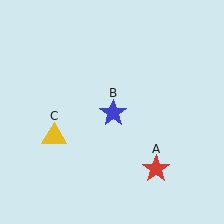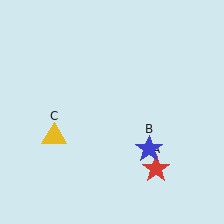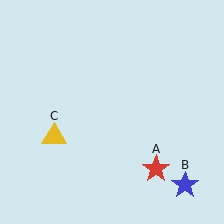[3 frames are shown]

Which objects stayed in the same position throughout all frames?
Red star (object A) and yellow triangle (object C) remained stationary.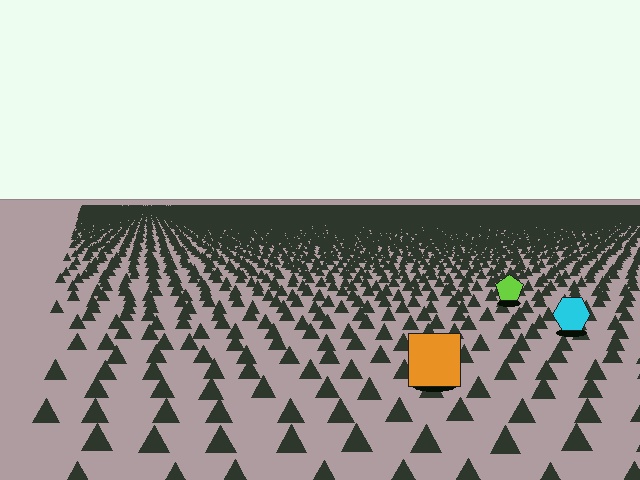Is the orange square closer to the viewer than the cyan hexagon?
Yes. The orange square is closer — you can tell from the texture gradient: the ground texture is coarser near it.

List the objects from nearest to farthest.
From nearest to farthest: the orange square, the cyan hexagon, the lime pentagon.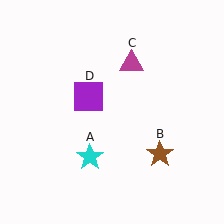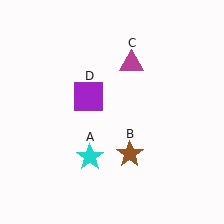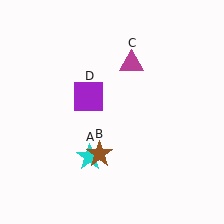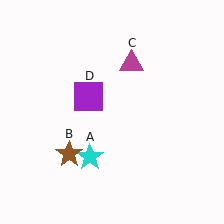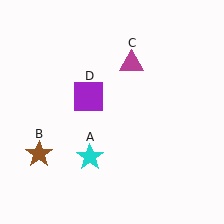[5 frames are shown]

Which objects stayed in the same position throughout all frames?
Cyan star (object A) and magenta triangle (object C) and purple square (object D) remained stationary.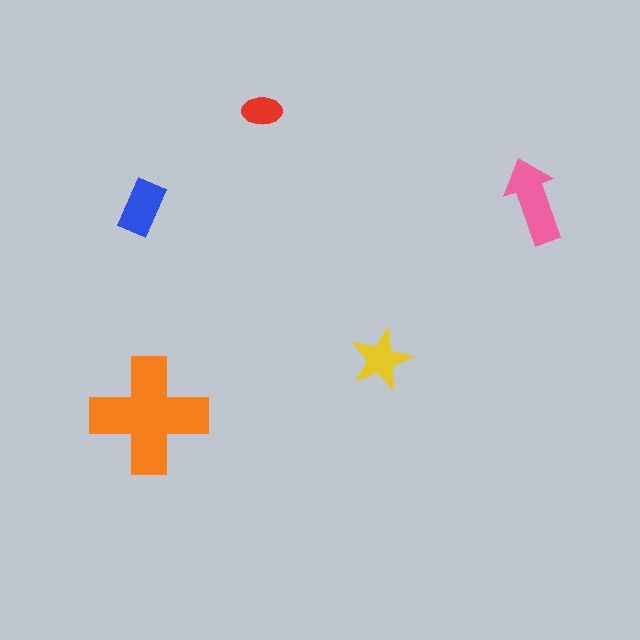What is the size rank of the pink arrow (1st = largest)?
2nd.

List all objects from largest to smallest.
The orange cross, the pink arrow, the blue rectangle, the yellow star, the red ellipse.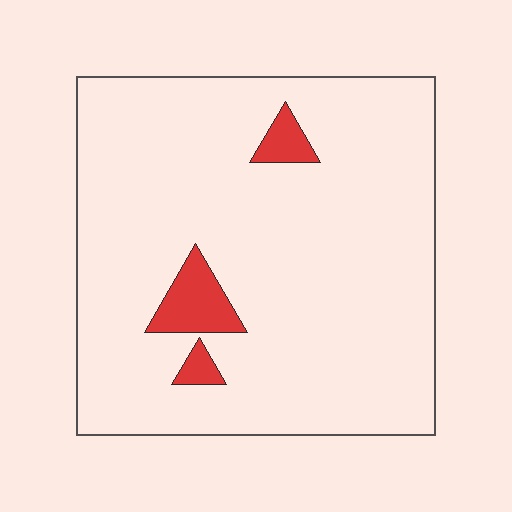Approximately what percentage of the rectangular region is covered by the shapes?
Approximately 5%.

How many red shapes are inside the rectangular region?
3.